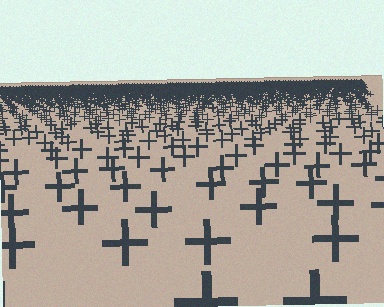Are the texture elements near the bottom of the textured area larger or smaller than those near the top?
Larger. Near the bottom, elements are closer to the viewer and appear at a bigger on-screen size.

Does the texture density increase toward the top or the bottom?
Density increases toward the top.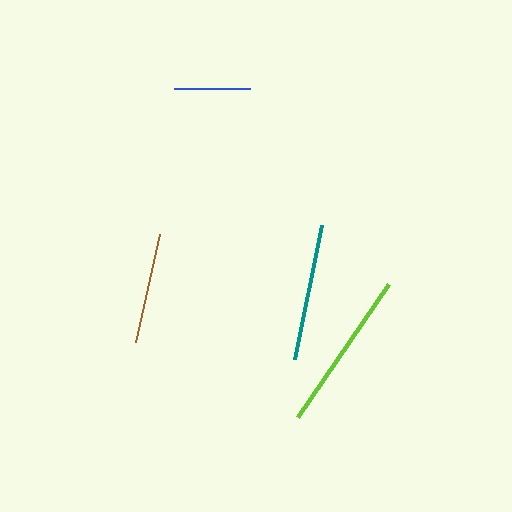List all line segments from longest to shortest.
From longest to shortest: lime, teal, brown, blue.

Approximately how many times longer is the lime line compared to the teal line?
The lime line is approximately 1.2 times the length of the teal line.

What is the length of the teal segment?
The teal segment is approximately 137 pixels long.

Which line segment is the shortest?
The blue line is the shortest at approximately 76 pixels.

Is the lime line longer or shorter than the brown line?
The lime line is longer than the brown line.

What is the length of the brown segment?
The brown segment is approximately 111 pixels long.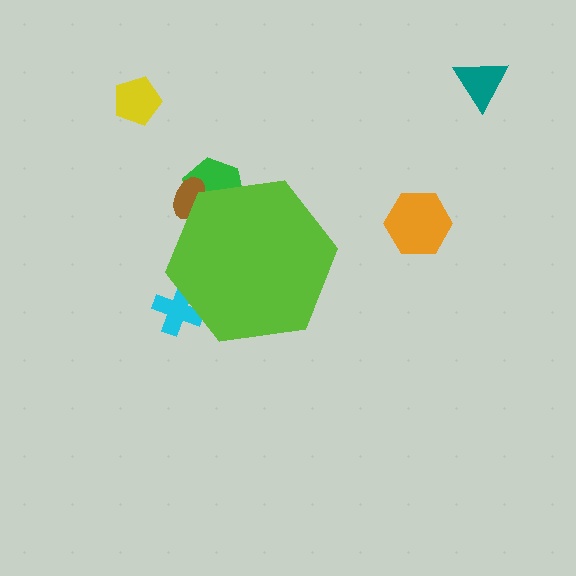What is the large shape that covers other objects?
A lime hexagon.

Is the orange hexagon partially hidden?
No, the orange hexagon is fully visible.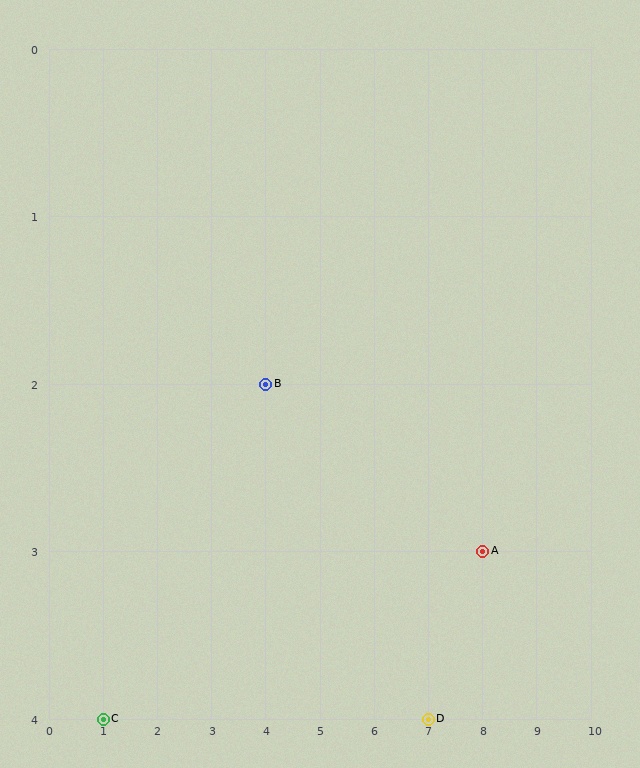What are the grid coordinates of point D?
Point D is at grid coordinates (7, 4).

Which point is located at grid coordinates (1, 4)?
Point C is at (1, 4).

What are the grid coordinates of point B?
Point B is at grid coordinates (4, 2).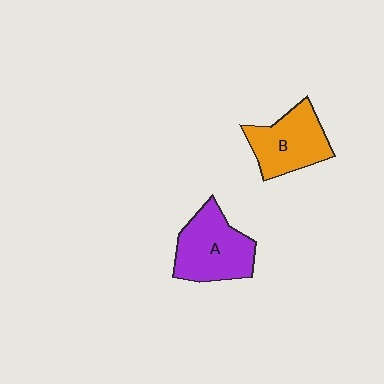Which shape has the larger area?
Shape A (purple).